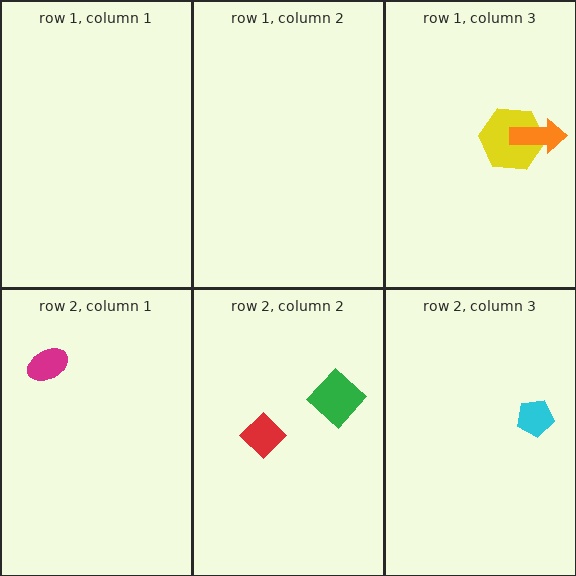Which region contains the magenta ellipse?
The row 2, column 1 region.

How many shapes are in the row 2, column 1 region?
1.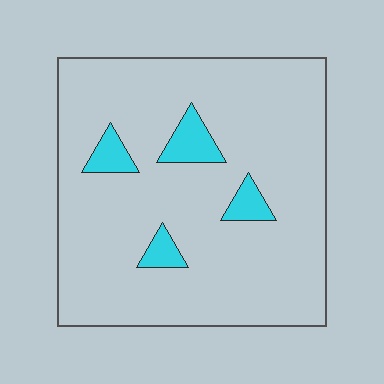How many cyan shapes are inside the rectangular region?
4.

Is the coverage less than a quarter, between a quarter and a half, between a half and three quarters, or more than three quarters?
Less than a quarter.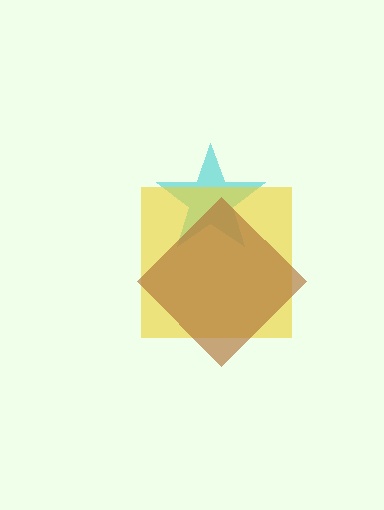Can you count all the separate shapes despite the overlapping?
Yes, there are 3 separate shapes.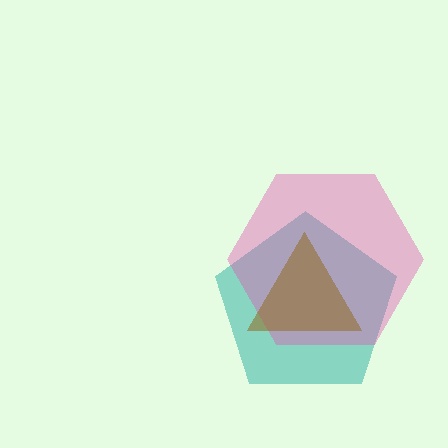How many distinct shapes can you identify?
There are 3 distinct shapes: a teal pentagon, a pink hexagon, a brown triangle.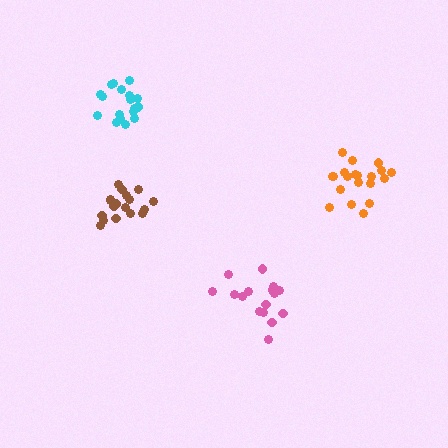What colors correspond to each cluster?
The clusters are colored: pink, cyan, orange, brown.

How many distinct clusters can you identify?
There are 4 distinct clusters.